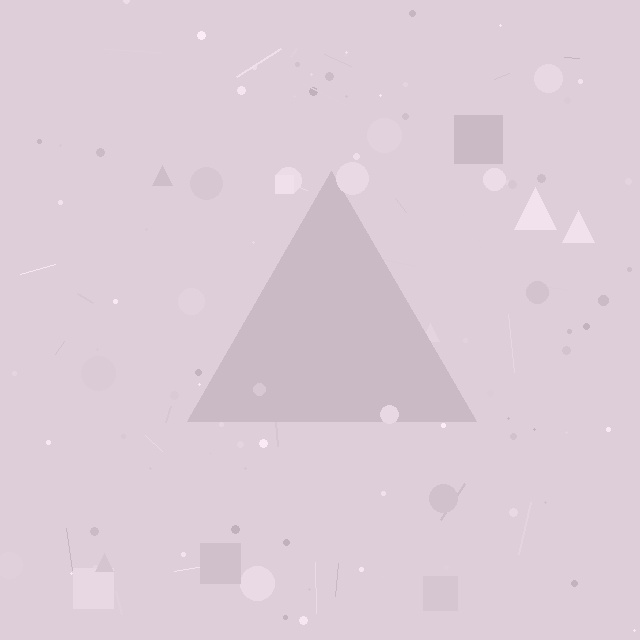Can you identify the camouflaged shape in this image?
The camouflaged shape is a triangle.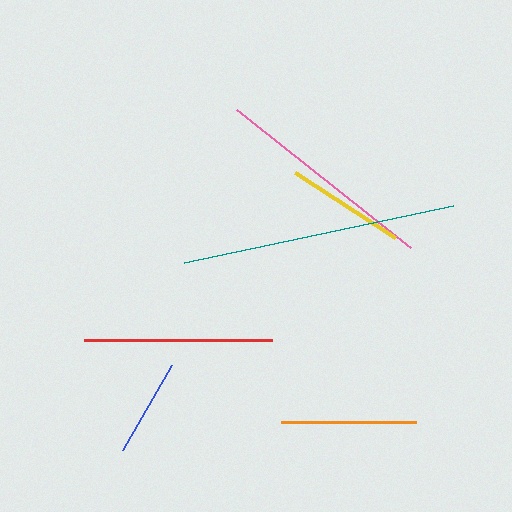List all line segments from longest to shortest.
From longest to shortest: teal, pink, red, orange, yellow, blue.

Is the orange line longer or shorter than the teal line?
The teal line is longer than the orange line.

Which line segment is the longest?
The teal line is the longest at approximately 275 pixels.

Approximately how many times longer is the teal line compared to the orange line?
The teal line is approximately 2.0 times the length of the orange line.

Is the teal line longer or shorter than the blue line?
The teal line is longer than the blue line.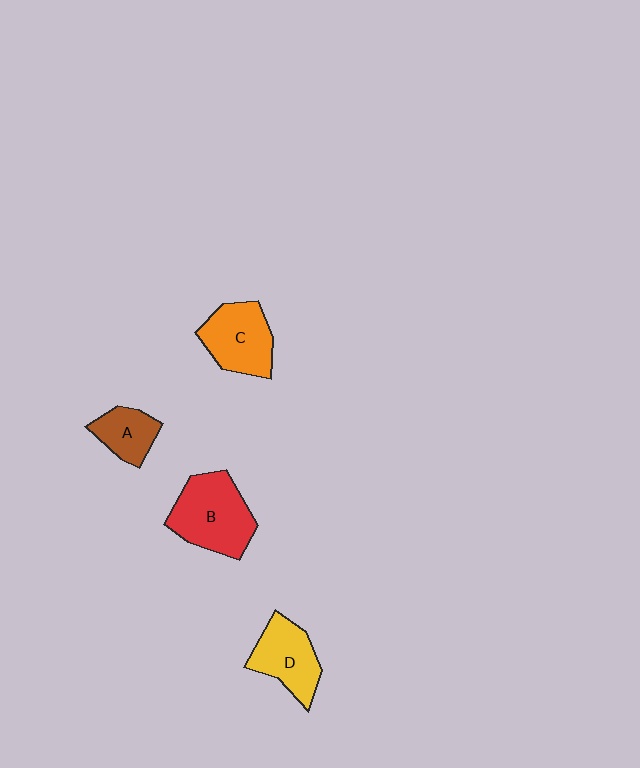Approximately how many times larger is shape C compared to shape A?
Approximately 1.6 times.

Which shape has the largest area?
Shape B (red).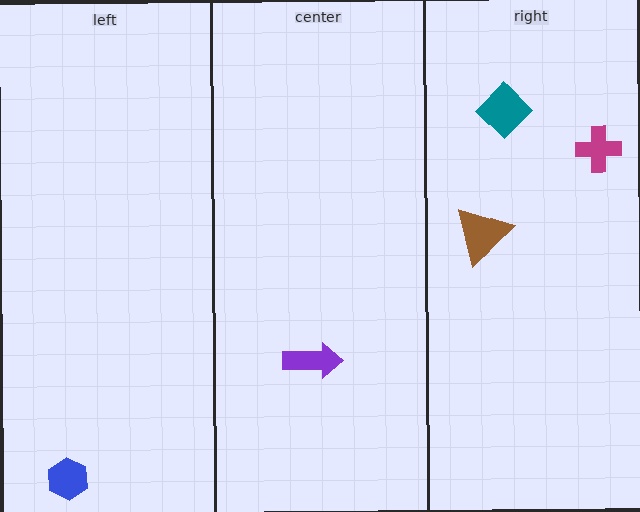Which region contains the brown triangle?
The right region.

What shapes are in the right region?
The teal diamond, the brown triangle, the magenta cross.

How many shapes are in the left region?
1.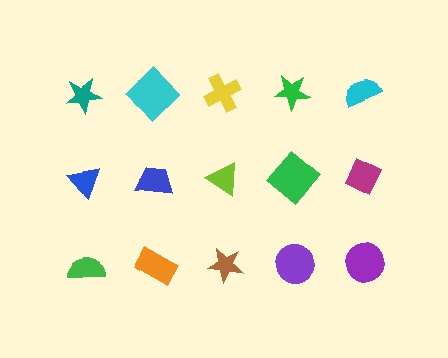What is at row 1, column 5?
A cyan semicircle.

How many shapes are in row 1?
5 shapes.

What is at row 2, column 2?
A blue trapezoid.